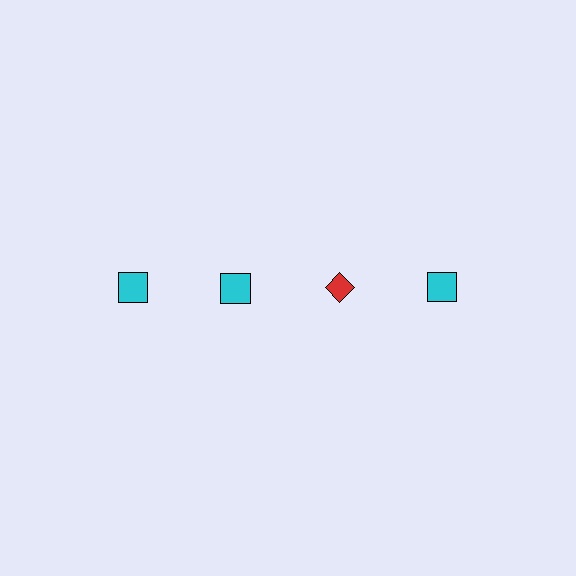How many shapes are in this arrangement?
There are 4 shapes arranged in a grid pattern.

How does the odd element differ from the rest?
It differs in both color (red instead of cyan) and shape (diamond instead of square).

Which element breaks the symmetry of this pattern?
The red diamond in the top row, center column breaks the symmetry. All other shapes are cyan squares.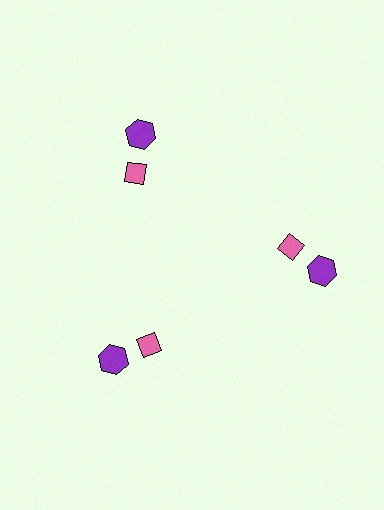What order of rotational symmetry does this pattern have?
This pattern has 3-fold rotational symmetry.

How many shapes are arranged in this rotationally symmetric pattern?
There are 6 shapes, arranged in 3 groups of 2.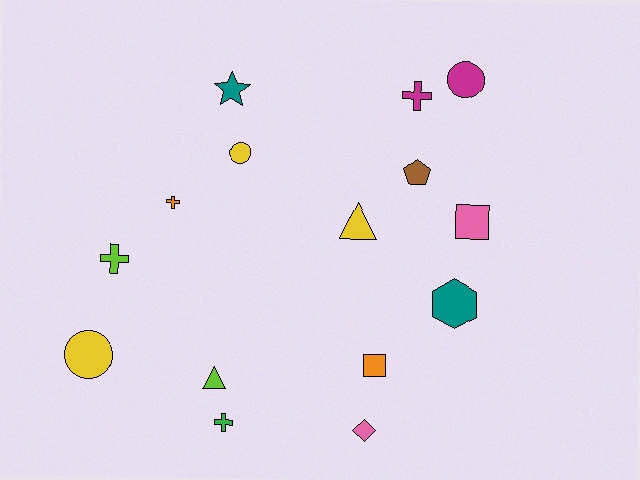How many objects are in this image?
There are 15 objects.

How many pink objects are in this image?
There are 2 pink objects.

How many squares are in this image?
There are 2 squares.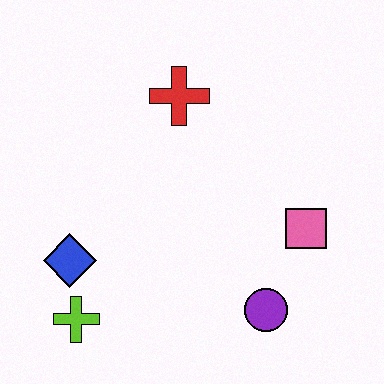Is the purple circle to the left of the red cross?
No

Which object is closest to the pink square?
The purple circle is closest to the pink square.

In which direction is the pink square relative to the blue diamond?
The pink square is to the right of the blue diamond.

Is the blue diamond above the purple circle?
Yes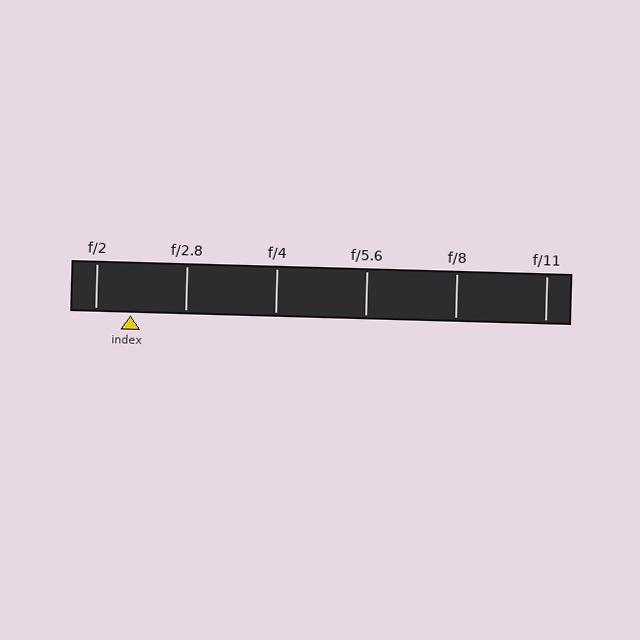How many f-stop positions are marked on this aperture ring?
There are 6 f-stop positions marked.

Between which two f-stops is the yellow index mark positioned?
The index mark is between f/2 and f/2.8.